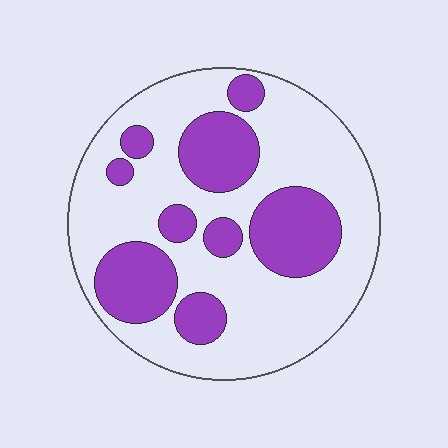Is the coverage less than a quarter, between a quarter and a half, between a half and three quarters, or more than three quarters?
Between a quarter and a half.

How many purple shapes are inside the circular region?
9.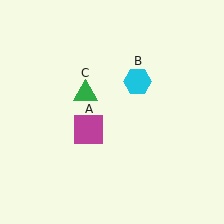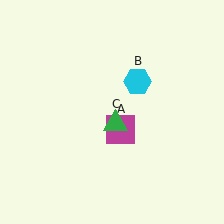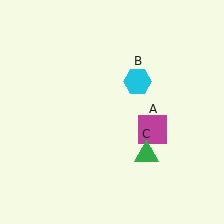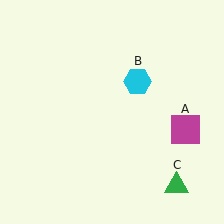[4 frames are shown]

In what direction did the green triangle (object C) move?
The green triangle (object C) moved down and to the right.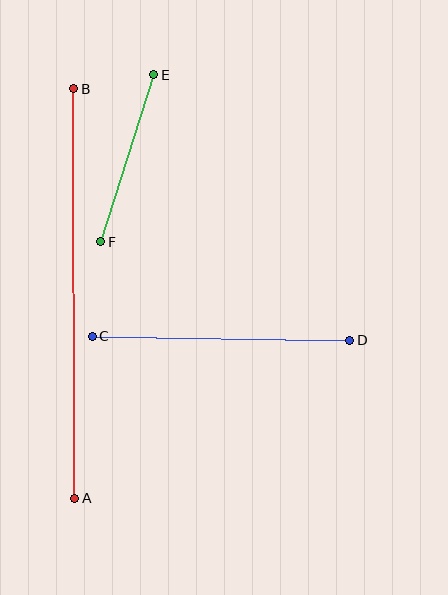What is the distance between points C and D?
The distance is approximately 258 pixels.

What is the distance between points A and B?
The distance is approximately 410 pixels.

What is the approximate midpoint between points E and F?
The midpoint is at approximately (127, 158) pixels.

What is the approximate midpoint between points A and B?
The midpoint is at approximately (74, 293) pixels.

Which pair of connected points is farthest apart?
Points A and B are farthest apart.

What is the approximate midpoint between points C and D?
The midpoint is at approximately (221, 338) pixels.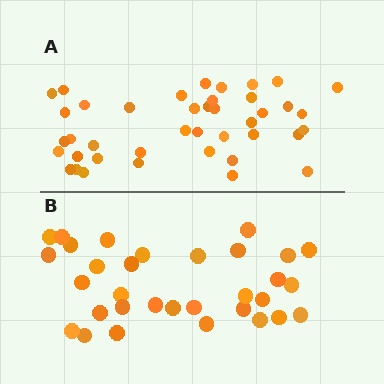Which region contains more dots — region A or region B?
Region A (the top region) has more dots.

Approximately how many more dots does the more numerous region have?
Region A has roughly 8 or so more dots than region B.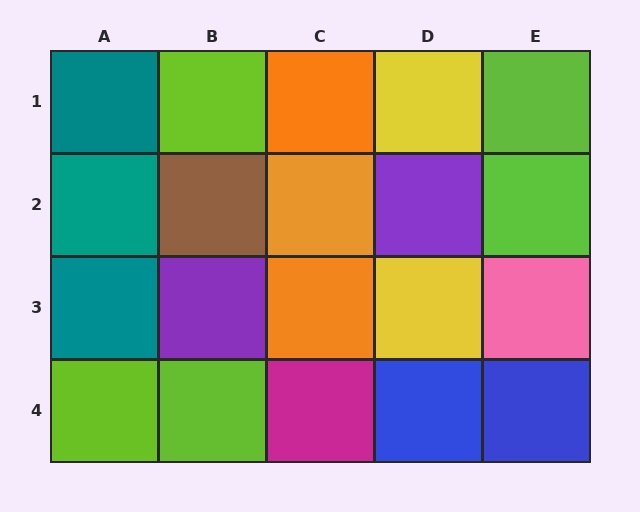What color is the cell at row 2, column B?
Brown.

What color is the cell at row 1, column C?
Orange.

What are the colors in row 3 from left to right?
Teal, purple, orange, yellow, pink.